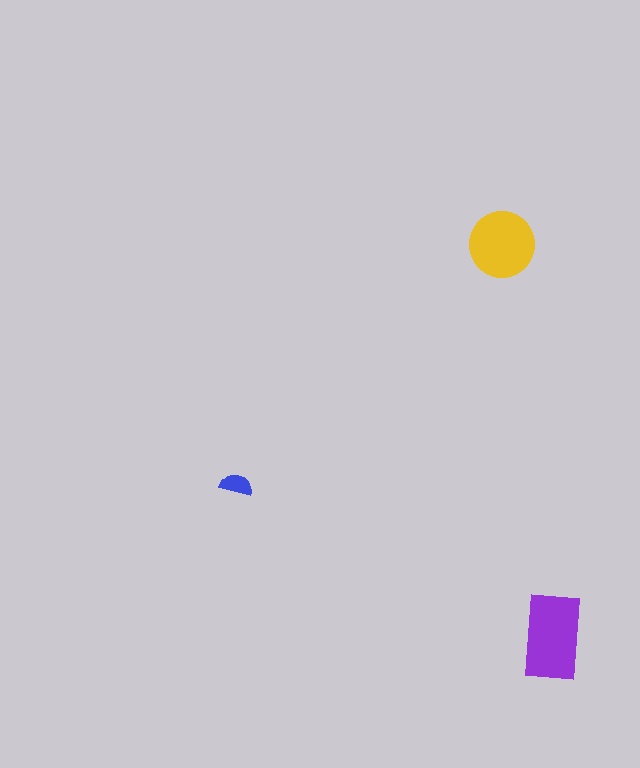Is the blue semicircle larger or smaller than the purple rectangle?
Smaller.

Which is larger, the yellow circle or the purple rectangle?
The purple rectangle.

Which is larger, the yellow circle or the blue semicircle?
The yellow circle.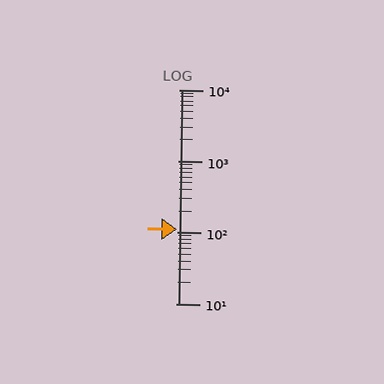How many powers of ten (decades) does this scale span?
The scale spans 3 decades, from 10 to 10000.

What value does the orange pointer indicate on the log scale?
The pointer indicates approximately 110.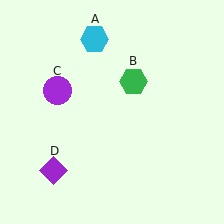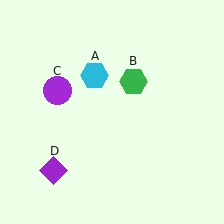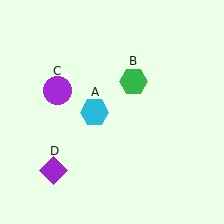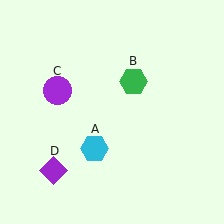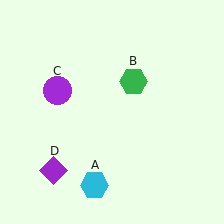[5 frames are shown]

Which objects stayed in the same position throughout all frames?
Green hexagon (object B) and purple circle (object C) and purple diamond (object D) remained stationary.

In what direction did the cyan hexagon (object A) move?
The cyan hexagon (object A) moved down.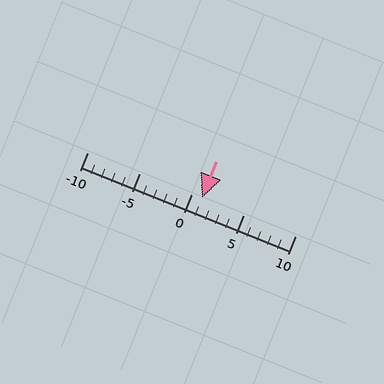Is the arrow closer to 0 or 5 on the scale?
The arrow is closer to 0.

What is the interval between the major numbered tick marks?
The major tick marks are spaced 5 units apart.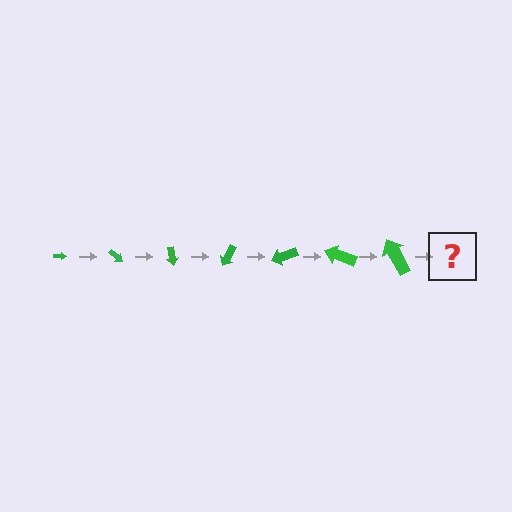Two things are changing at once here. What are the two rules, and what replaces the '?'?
The two rules are that the arrow grows larger each step and it rotates 40 degrees each step. The '?' should be an arrow, larger than the previous one and rotated 280 degrees from the start.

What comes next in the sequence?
The next element should be an arrow, larger than the previous one and rotated 280 degrees from the start.